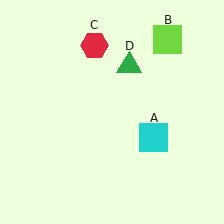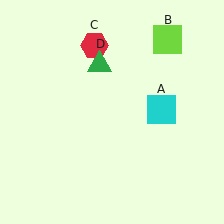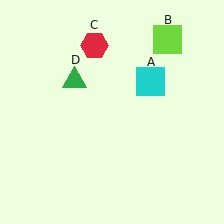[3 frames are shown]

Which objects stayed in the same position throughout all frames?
Lime square (object B) and red hexagon (object C) remained stationary.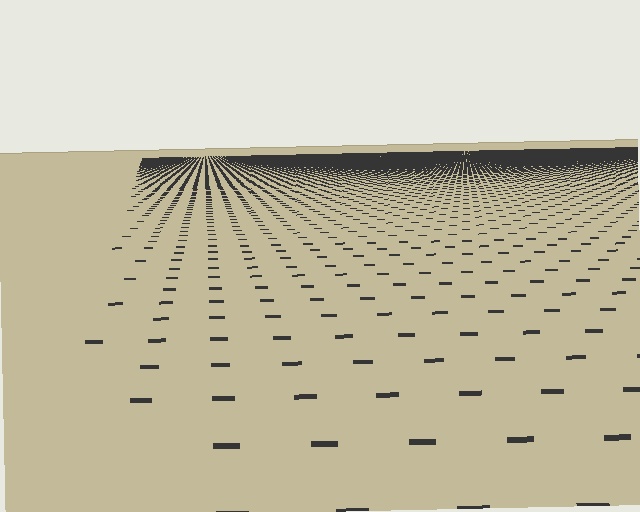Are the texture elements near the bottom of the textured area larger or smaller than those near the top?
Larger. Near the bottom, elements are closer to the viewer and appear at a bigger on-screen size.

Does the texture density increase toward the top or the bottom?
Density increases toward the top.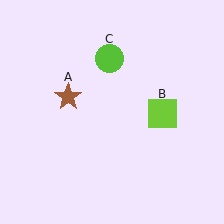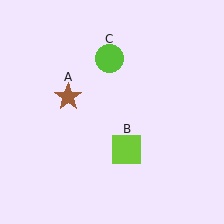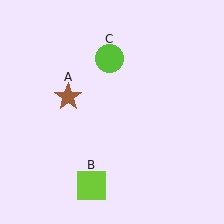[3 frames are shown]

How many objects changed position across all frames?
1 object changed position: lime square (object B).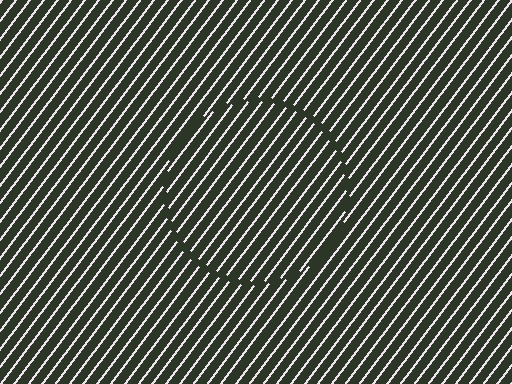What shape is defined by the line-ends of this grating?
An illusory circle. The interior of the shape contains the same grating, shifted by half a period — the contour is defined by the phase discontinuity where line-ends from the inner and outer gratings abut.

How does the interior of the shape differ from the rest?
The interior of the shape contains the same grating, shifted by half a period — the contour is defined by the phase discontinuity where line-ends from the inner and outer gratings abut.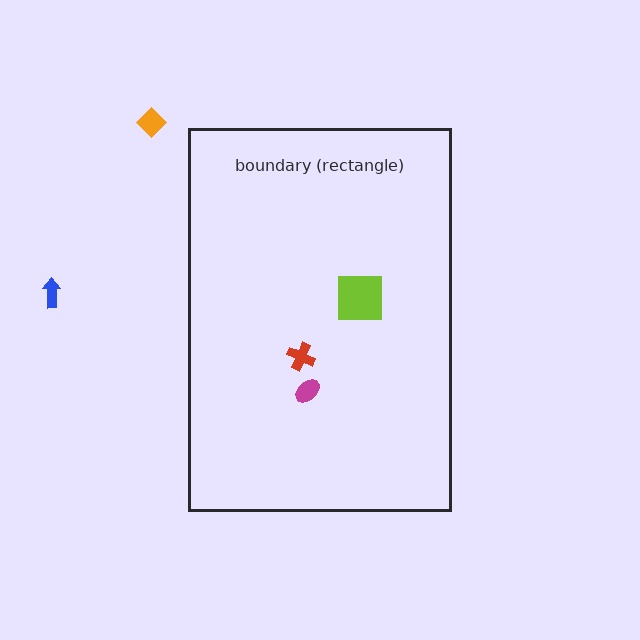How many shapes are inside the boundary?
3 inside, 2 outside.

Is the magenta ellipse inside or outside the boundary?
Inside.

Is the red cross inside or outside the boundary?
Inside.